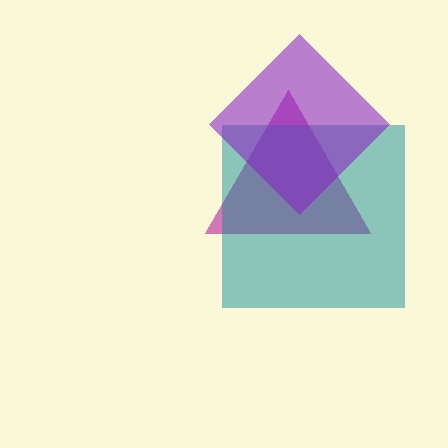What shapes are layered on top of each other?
The layered shapes are: a magenta triangle, a teal square, a purple diamond.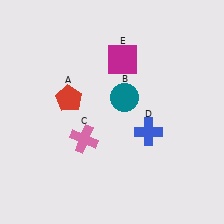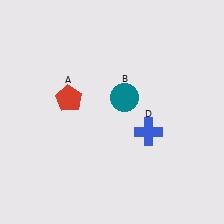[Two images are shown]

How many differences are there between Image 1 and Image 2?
There are 2 differences between the two images.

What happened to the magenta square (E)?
The magenta square (E) was removed in Image 2. It was in the top-right area of Image 1.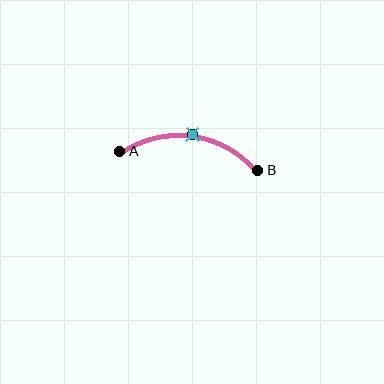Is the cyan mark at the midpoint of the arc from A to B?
Yes. The cyan mark lies on the arc at equal arc-length from both A and B — it is the arc midpoint.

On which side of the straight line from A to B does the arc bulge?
The arc bulges above the straight line connecting A and B.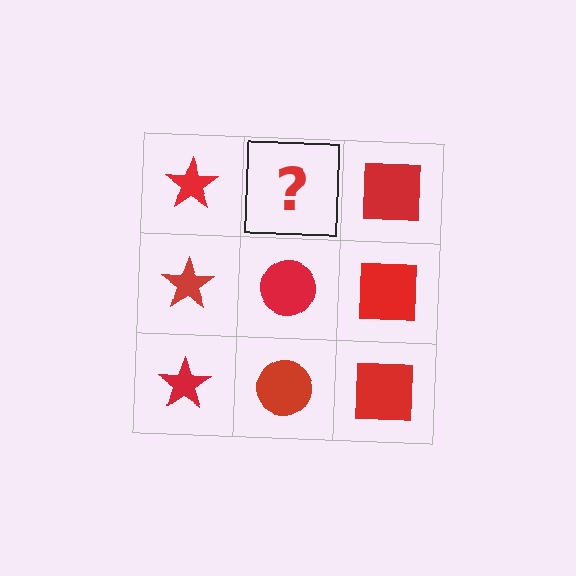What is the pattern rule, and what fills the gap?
The rule is that each column has a consistent shape. The gap should be filled with a red circle.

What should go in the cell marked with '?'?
The missing cell should contain a red circle.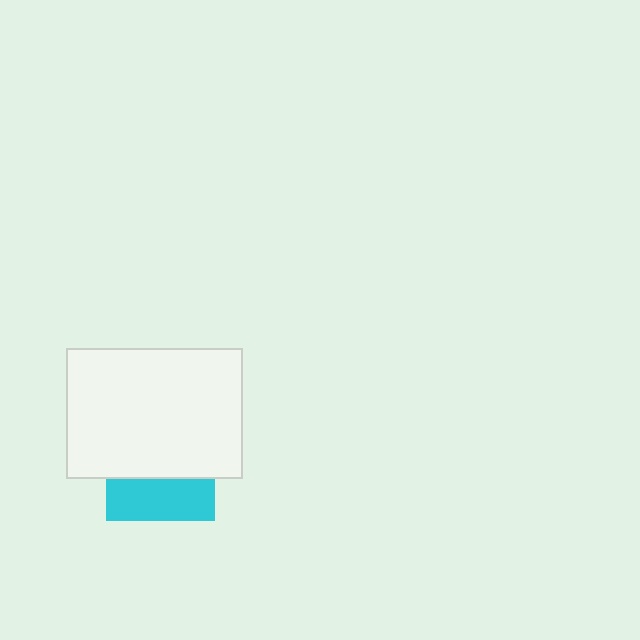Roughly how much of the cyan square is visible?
A small part of it is visible (roughly 38%).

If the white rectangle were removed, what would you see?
You would see the complete cyan square.